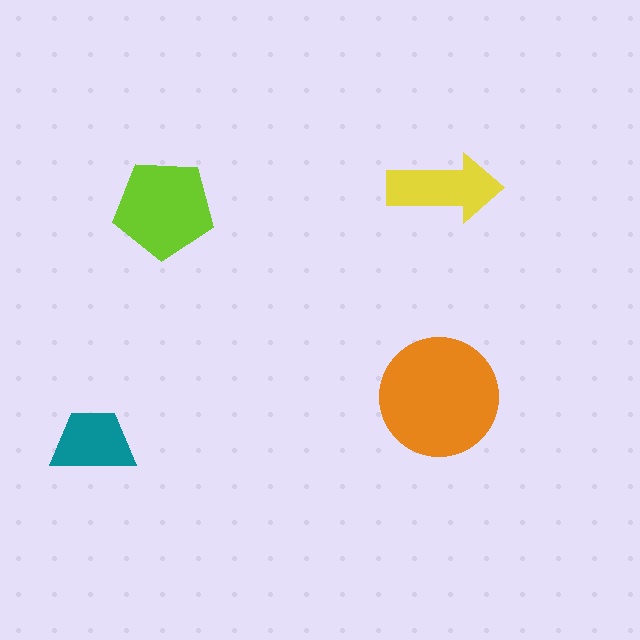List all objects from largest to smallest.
The orange circle, the lime pentagon, the yellow arrow, the teal trapezoid.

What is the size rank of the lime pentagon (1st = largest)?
2nd.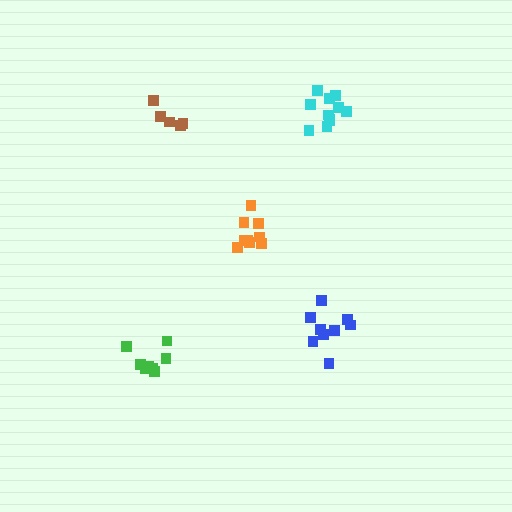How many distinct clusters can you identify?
There are 5 distinct clusters.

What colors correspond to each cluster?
The clusters are colored: blue, green, orange, cyan, brown.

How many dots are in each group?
Group 1: 9 dots, Group 2: 8 dots, Group 3: 9 dots, Group 4: 11 dots, Group 5: 5 dots (42 total).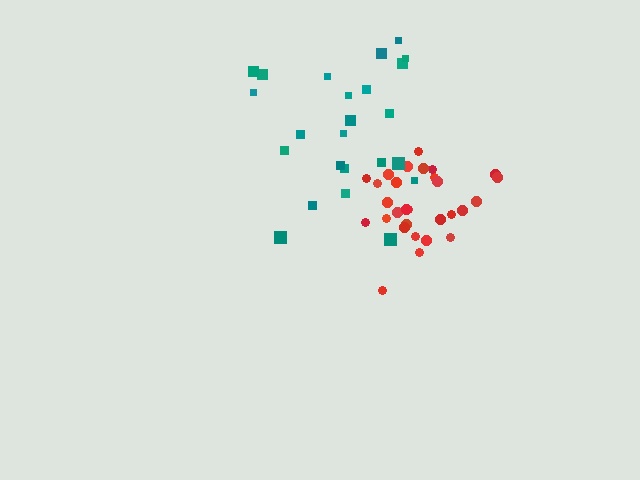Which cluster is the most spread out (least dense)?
Teal.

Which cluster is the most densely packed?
Red.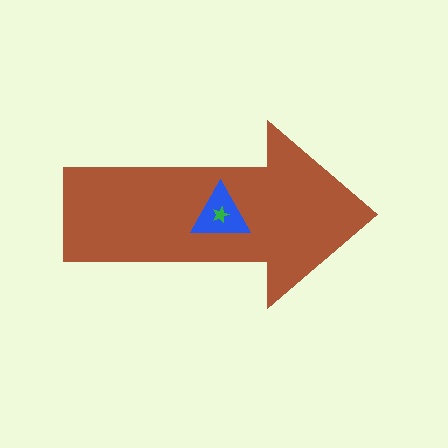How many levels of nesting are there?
3.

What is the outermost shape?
The brown arrow.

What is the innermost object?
The green star.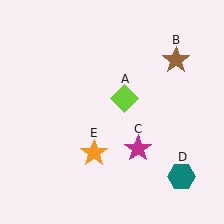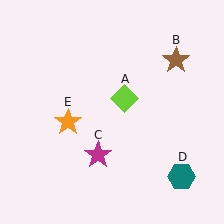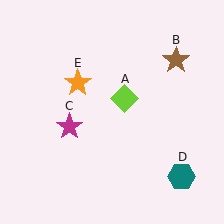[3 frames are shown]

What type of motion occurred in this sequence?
The magenta star (object C), orange star (object E) rotated clockwise around the center of the scene.